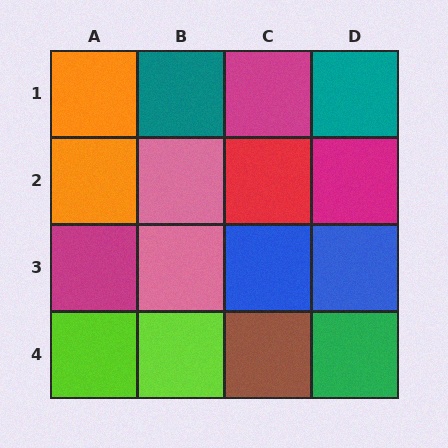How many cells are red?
1 cell is red.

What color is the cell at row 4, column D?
Green.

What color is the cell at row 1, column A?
Orange.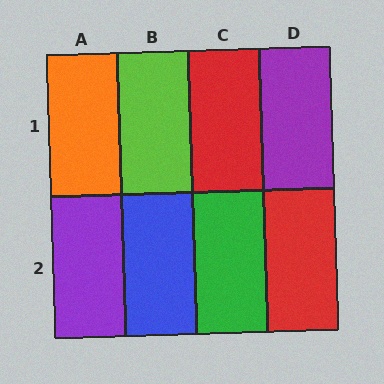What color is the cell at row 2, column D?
Red.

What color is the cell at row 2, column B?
Blue.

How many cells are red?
2 cells are red.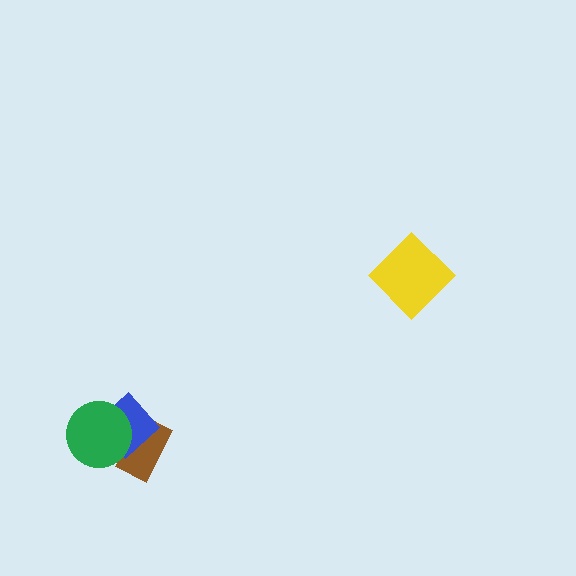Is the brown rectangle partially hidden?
Yes, it is partially covered by another shape.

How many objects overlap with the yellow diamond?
0 objects overlap with the yellow diamond.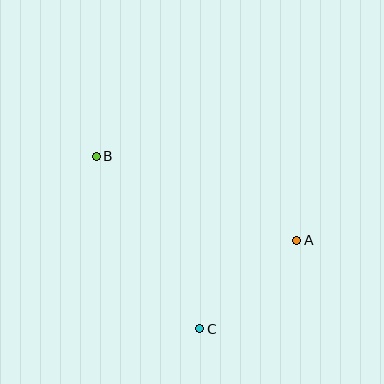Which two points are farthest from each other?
Points A and B are farthest from each other.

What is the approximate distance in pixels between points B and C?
The distance between B and C is approximately 201 pixels.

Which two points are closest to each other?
Points A and C are closest to each other.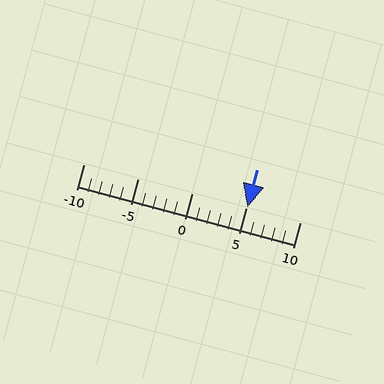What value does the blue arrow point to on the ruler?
The blue arrow points to approximately 5.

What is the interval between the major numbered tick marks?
The major tick marks are spaced 5 units apart.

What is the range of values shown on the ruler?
The ruler shows values from -10 to 10.